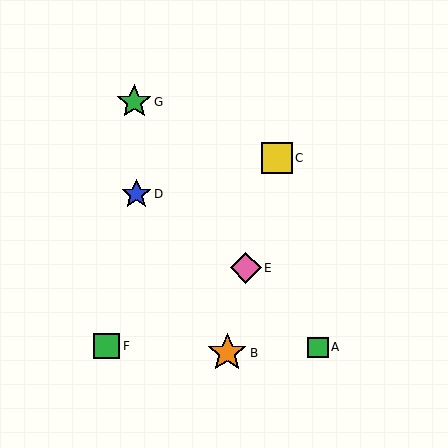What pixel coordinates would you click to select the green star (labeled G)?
Click at (134, 102) to select the green star G.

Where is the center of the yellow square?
The center of the yellow square is at (277, 158).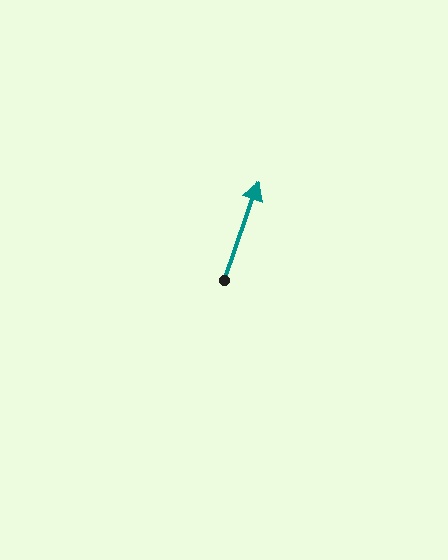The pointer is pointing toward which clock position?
Roughly 1 o'clock.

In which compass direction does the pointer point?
North.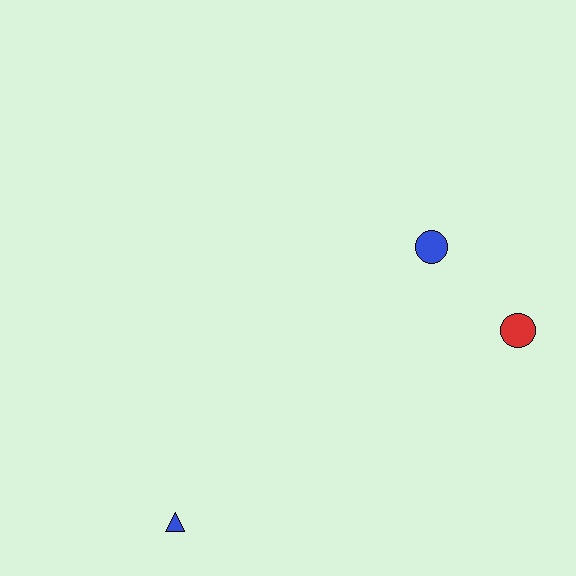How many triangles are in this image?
There is 1 triangle.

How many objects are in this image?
There are 3 objects.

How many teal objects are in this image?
There are no teal objects.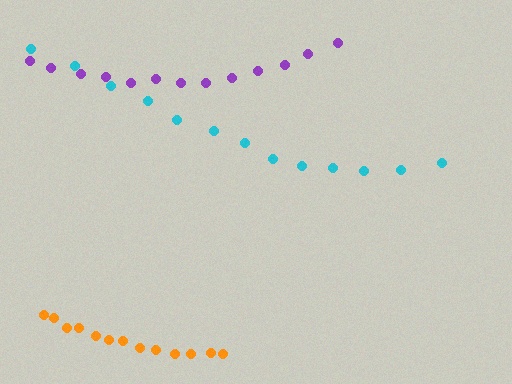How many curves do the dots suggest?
There are 3 distinct paths.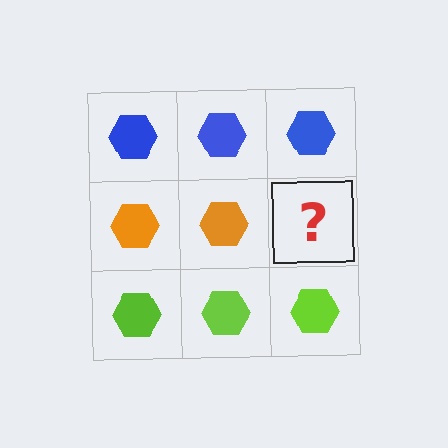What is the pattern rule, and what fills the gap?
The rule is that each row has a consistent color. The gap should be filled with an orange hexagon.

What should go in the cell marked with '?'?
The missing cell should contain an orange hexagon.